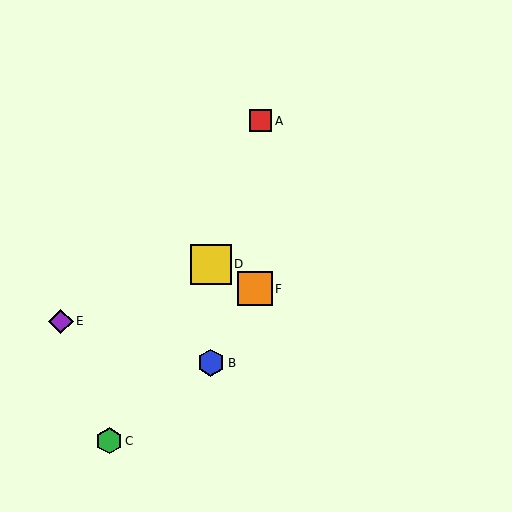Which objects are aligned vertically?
Objects B, D are aligned vertically.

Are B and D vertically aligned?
Yes, both are at x≈211.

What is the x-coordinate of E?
Object E is at x≈61.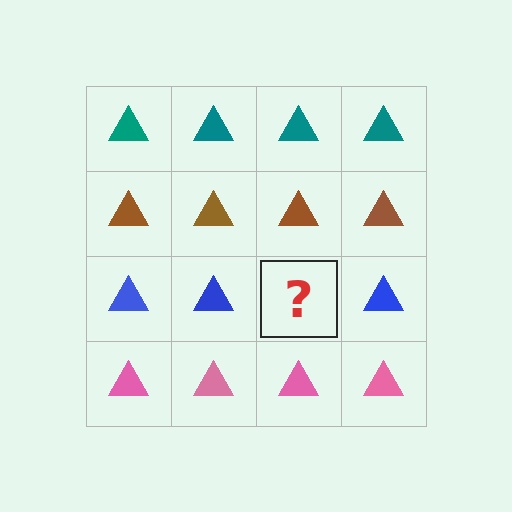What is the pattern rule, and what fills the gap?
The rule is that each row has a consistent color. The gap should be filled with a blue triangle.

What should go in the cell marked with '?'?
The missing cell should contain a blue triangle.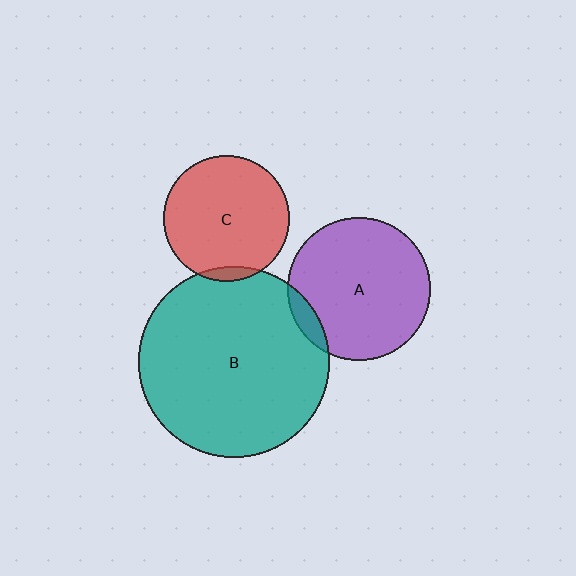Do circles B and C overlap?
Yes.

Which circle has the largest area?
Circle B (teal).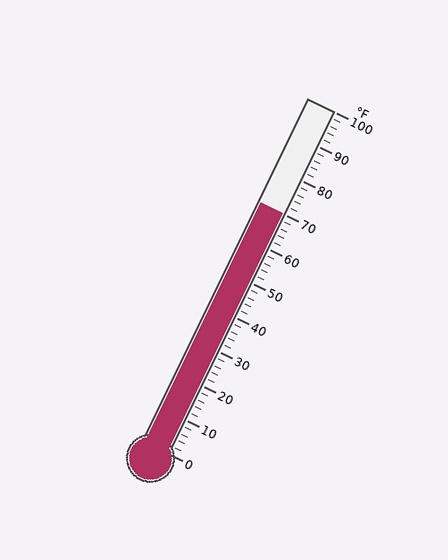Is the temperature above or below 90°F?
The temperature is below 90°F.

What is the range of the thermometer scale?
The thermometer scale ranges from 0°F to 100°F.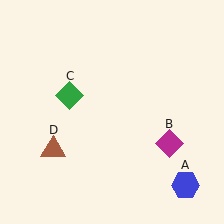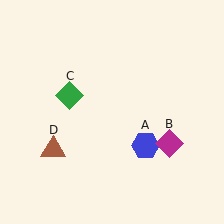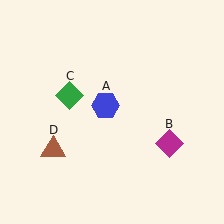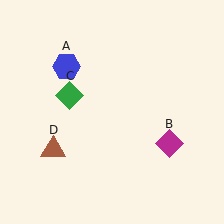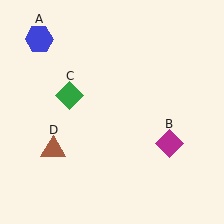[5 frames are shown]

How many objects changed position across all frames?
1 object changed position: blue hexagon (object A).